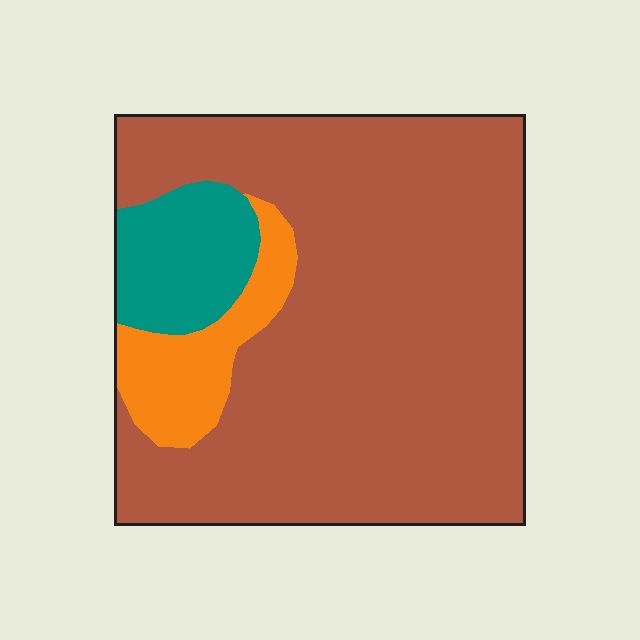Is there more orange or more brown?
Brown.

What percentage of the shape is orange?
Orange covers 10% of the shape.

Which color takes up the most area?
Brown, at roughly 80%.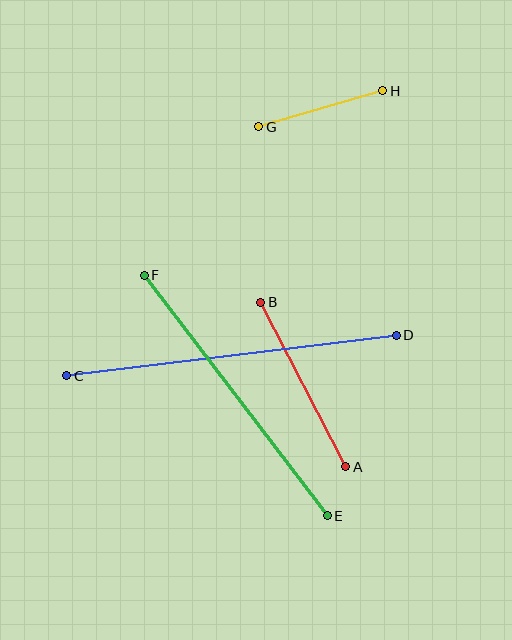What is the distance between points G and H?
The distance is approximately 129 pixels.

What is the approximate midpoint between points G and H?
The midpoint is at approximately (321, 109) pixels.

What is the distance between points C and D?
The distance is approximately 332 pixels.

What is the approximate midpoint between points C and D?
The midpoint is at approximately (232, 355) pixels.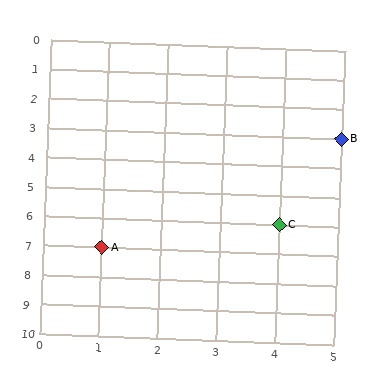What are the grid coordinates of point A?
Point A is at grid coordinates (1, 7).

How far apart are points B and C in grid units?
Points B and C are 1 column and 3 rows apart (about 3.2 grid units diagonally).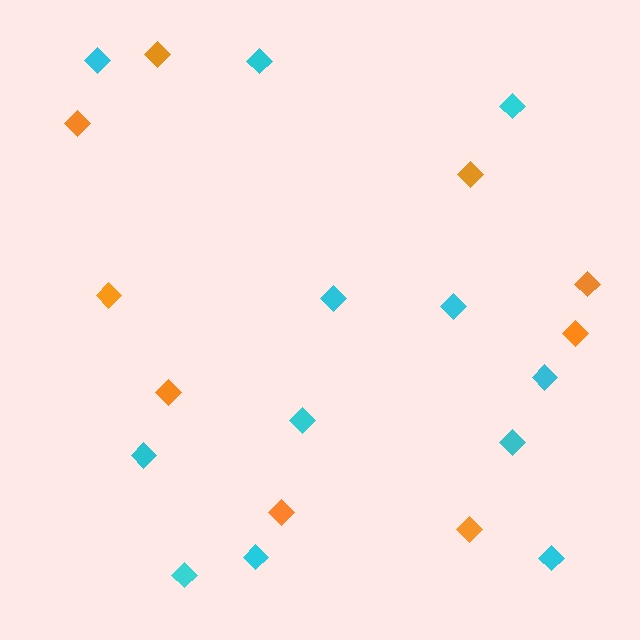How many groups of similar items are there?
There are 2 groups: one group of orange diamonds (9) and one group of cyan diamonds (12).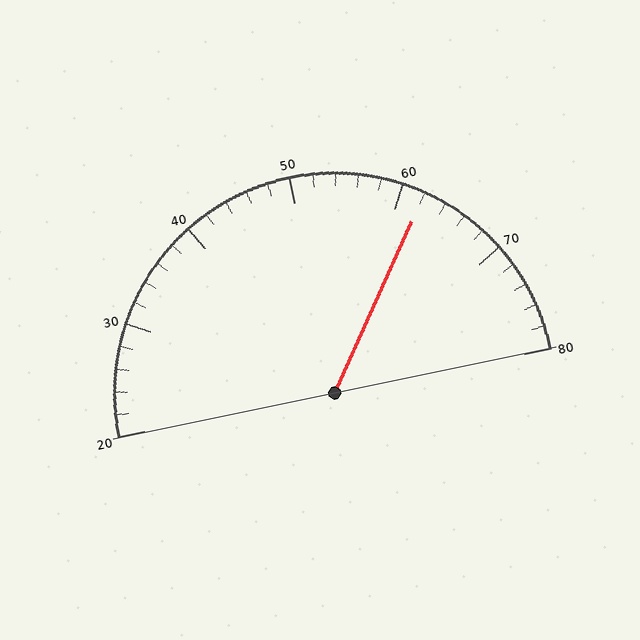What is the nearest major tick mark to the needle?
The nearest major tick mark is 60.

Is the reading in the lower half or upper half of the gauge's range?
The reading is in the upper half of the range (20 to 80).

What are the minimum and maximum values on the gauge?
The gauge ranges from 20 to 80.